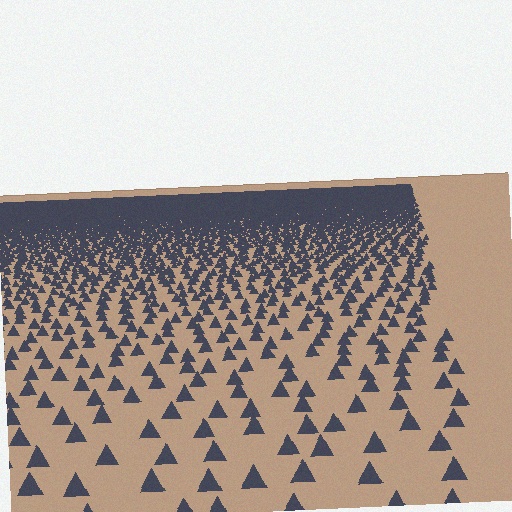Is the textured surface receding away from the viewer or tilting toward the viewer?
The surface is receding away from the viewer. Texture elements get smaller and denser toward the top.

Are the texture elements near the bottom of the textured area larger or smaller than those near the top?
Larger. Near the bottom, elements are closer to the viewer and appear at a bigger on-screen size.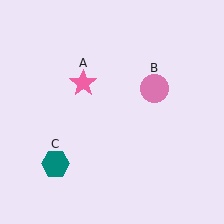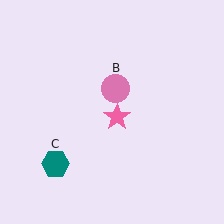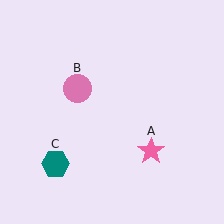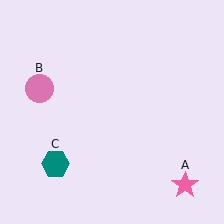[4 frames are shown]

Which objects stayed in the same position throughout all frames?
Teal hexagon (object C) remained stationary.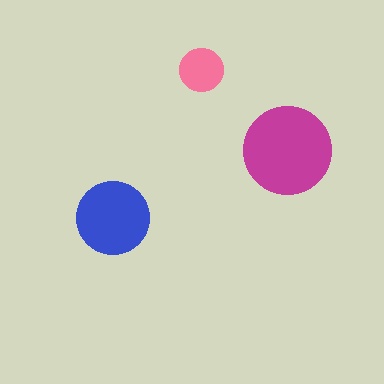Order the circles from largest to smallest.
the magenta one, the blue one, the pink one.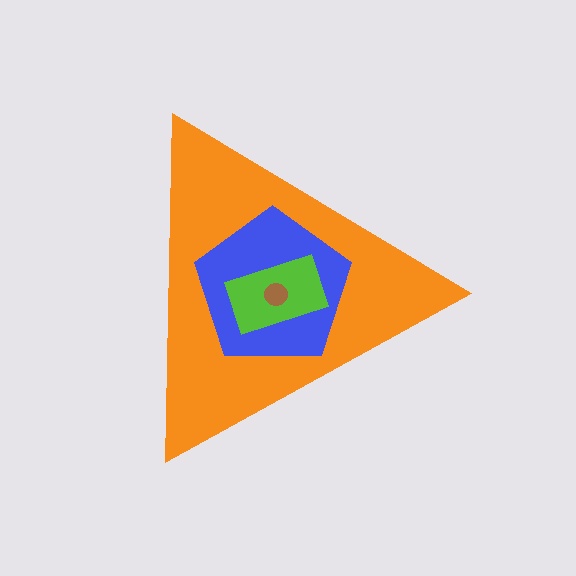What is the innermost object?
The brown circle.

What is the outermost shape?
The orange triangle.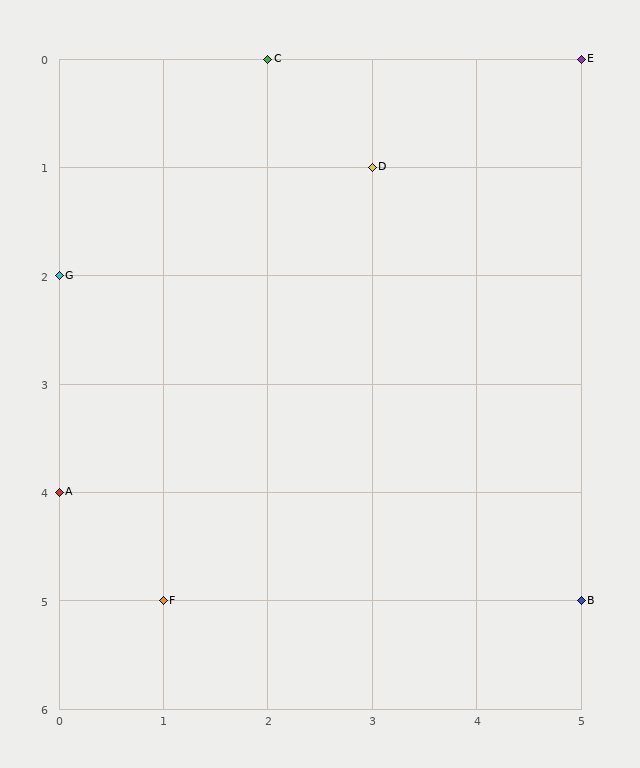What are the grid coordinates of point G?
Point G is at grid coordinates (0, 2).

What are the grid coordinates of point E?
Point E is at grid coordinates (5, 0).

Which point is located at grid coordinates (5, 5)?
Point B is at (5, 5).